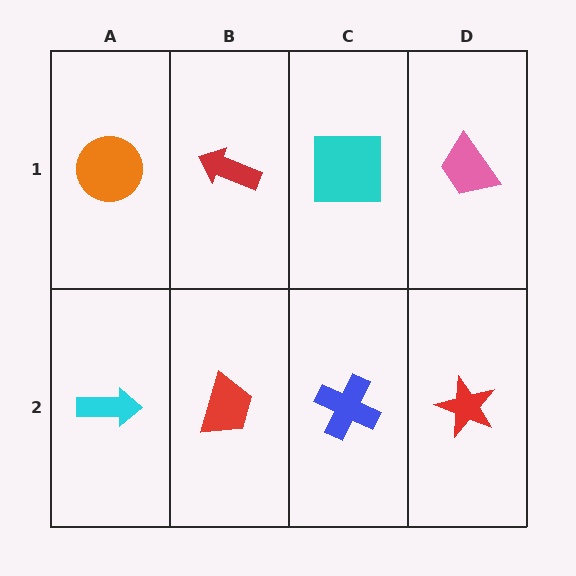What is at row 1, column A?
An orange circle.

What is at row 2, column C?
A blue cross.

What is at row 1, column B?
A red arrow.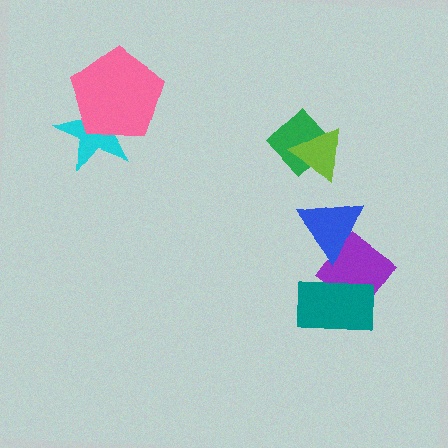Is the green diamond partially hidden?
Yes, it is partially covered by another shape.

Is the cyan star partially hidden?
Yes, it is partially covered by another shape.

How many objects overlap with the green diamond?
1 object overlaps with the green diamond.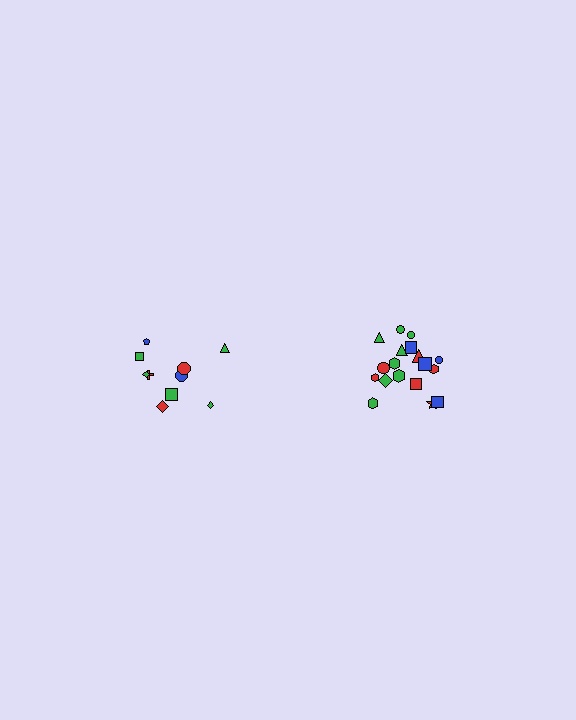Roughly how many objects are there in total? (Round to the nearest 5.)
Roughly 30 objects in total.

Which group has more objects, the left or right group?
The right group.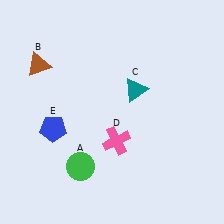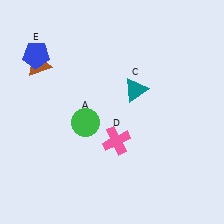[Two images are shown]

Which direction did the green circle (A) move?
The green circle (A) moved up.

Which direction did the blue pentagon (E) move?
The blue pentagon (E) moved up.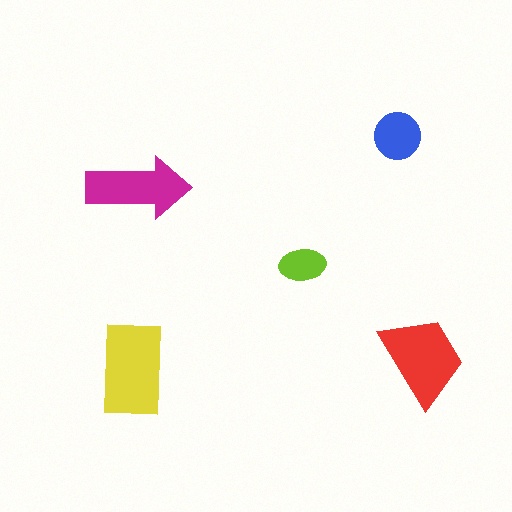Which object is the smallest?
The lime ellipse.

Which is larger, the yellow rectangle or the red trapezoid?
The yellow rectangle.